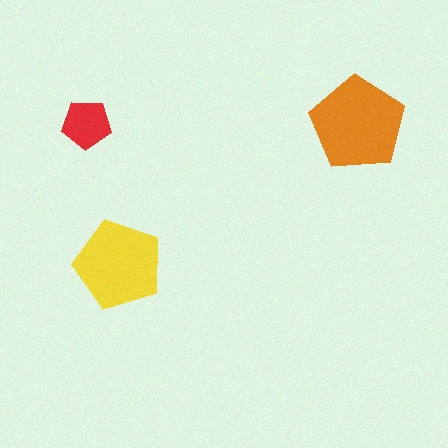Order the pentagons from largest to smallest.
the orange one, the yellow one, the red one.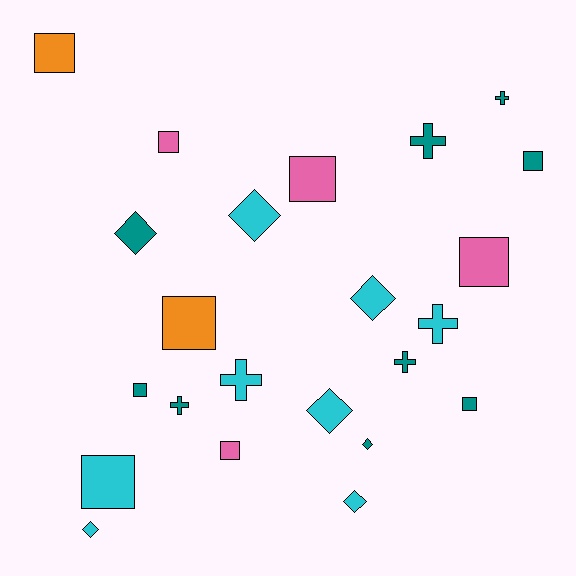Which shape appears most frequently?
Square, with 10 objects.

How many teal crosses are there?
There are 4 teal crosses.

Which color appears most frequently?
Teal, with 9 objects.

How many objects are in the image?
There are 23 objects.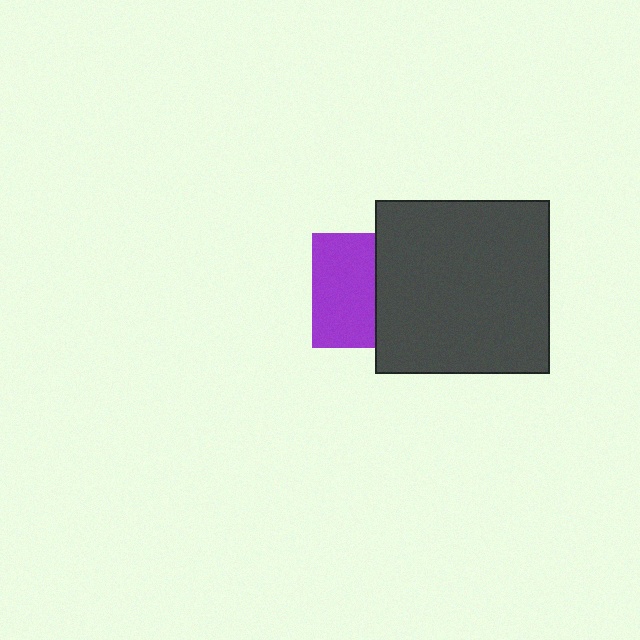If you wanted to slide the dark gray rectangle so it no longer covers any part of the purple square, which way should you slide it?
Slide it right — that is the most direct way to separate the two shapes.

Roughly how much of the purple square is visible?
About half of it is visible (roughly 55%).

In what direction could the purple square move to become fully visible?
The purple square could move left. That would shift it out from behind the dark gray rectangle entirely.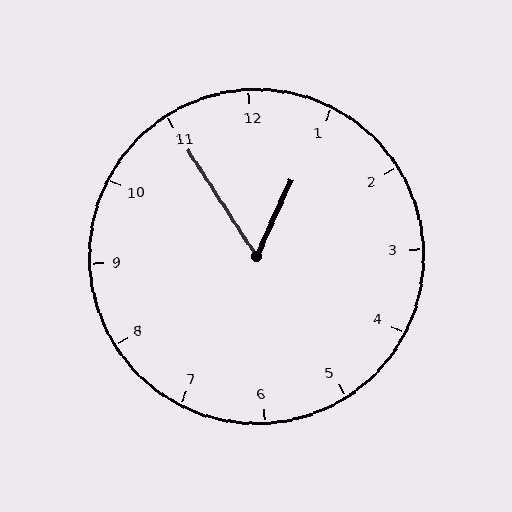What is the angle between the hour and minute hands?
Approximately 58 degrees.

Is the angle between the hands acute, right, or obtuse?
It is acute.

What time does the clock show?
12:55.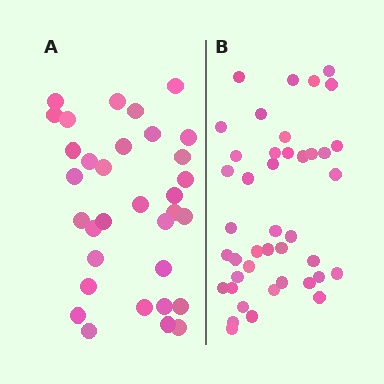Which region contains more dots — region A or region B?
Region B (the right region) has more dots.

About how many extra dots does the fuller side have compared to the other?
Region B has roughly 8 or so more dots than region A.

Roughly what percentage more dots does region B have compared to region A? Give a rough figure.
About 25% more.